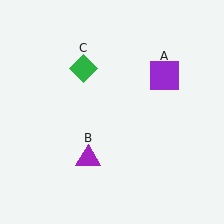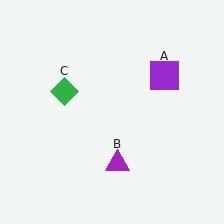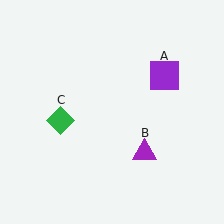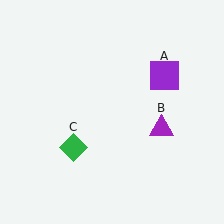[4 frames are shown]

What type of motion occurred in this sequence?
The purple triangle (object B), green diamond (object C) rotated counterclockwise around the center of the scene.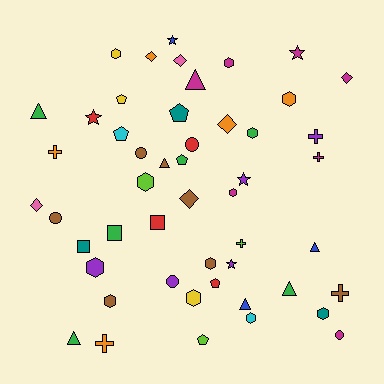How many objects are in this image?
There are 50 objects.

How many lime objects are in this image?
There are 3 lime objects.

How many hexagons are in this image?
There are 12 hexagons.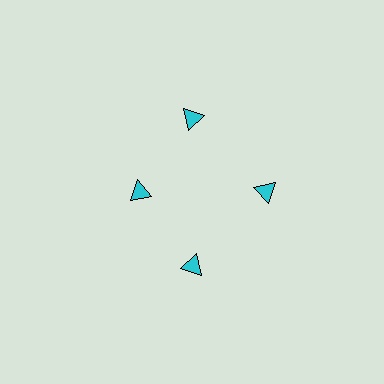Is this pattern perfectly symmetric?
No. The 4 cyan triangles are arranged in a ring, but one element near the 9 o'clock position is pulled inward toward the center, breaking the 4-fold rotational symmetry.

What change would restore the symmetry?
The symmetry would be restored by moving it outward, back onto the ring so that all 4 triangles sit at equal angles and equal distance from the center.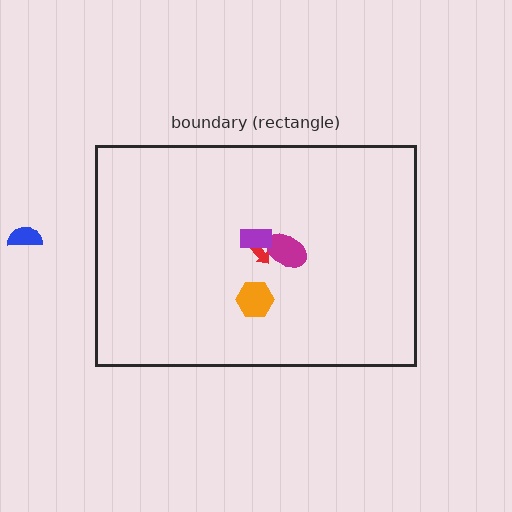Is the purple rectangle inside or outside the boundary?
Inside.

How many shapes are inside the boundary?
4 inside, 1 outside.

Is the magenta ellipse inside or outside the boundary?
Inside.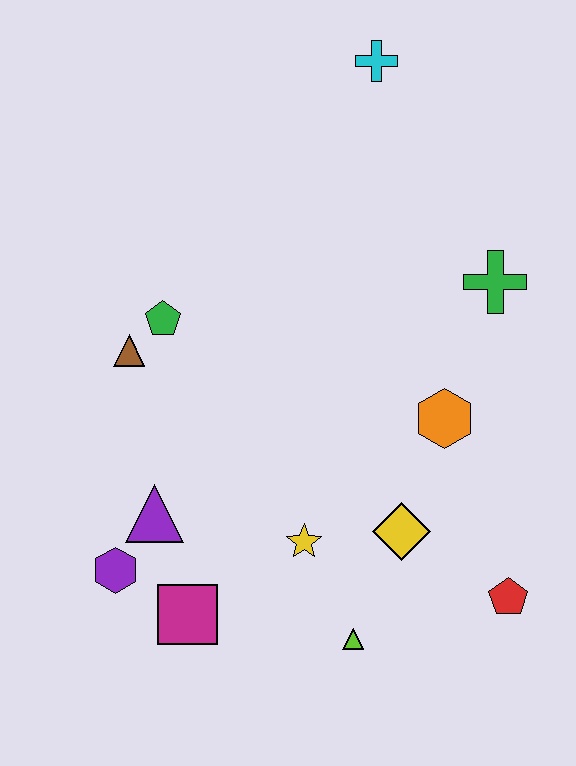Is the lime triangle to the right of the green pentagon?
Yes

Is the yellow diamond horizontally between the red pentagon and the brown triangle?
Yes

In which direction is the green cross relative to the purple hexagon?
The green cross is to the right of the purple hexagon.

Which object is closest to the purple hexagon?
The purple triangle is closest to the purple hexagon.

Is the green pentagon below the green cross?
Yes